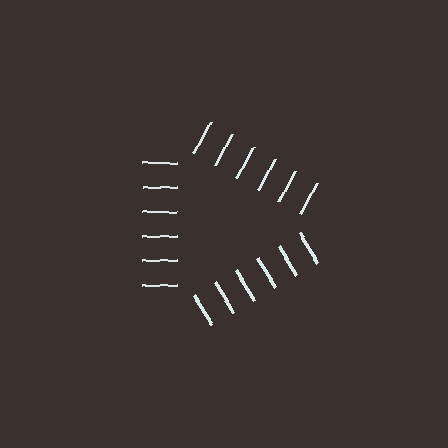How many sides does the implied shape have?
3 sides — the line-ends trace a triangle.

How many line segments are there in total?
18 — 6 along each of the 3 edges.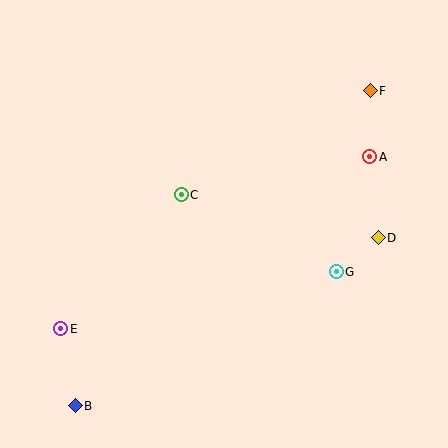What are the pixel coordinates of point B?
Point B is at (75, 406).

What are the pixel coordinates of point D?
Point D is at (378, 238).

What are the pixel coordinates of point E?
Point E is at (61, 329).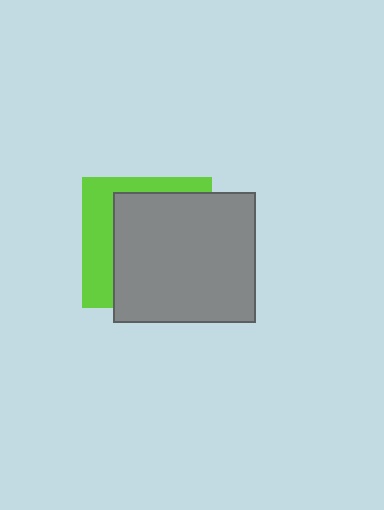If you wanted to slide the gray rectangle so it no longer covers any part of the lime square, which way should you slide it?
Slide it right — that is the most direct way to separate the two shapes.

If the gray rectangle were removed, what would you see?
You would see the complete lime square.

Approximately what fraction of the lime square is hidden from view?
Roughly 67% of the lime square is hidden behind the gray rectangle.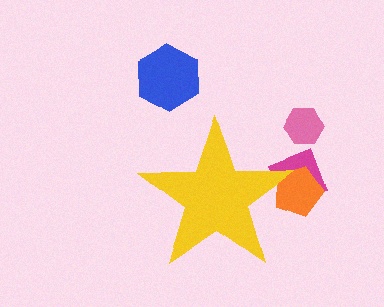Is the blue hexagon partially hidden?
No, the blue hexagon is fully visible.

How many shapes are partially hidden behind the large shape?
2 shapes are partially hidden.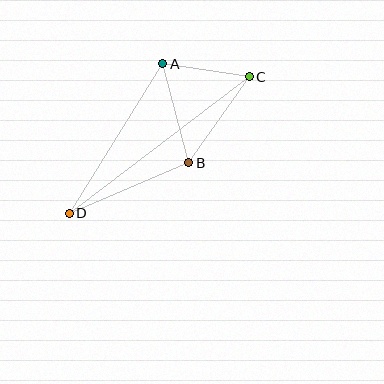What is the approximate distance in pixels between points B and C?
The distance between B and C is approximately 105 pixels.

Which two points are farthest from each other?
Points C and D are farthest from each other.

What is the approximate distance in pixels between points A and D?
The distance between A and D is approximately 176 pixels.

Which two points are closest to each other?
Points A and C are closest to each other.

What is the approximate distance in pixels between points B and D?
The distance between B and D is approximately 130 pixels.